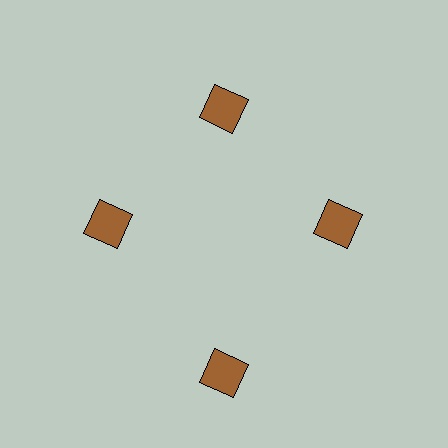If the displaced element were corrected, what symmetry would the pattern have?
It would have 4-fold rotational symmetry — the pattern would map onto itself every 90 degrees.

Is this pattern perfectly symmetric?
No. The 4 brown squares are arranged in a ring, but one element near the 6 o'clock position is pushed outward from the center, breaking the 4-fold rotational symmetry.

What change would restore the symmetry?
The symmetry would be restored by moving it inward, back onto the ring so that all 4 squares sit at equal angles and equal distance from the center.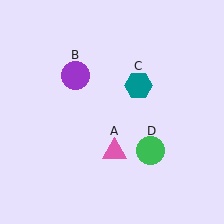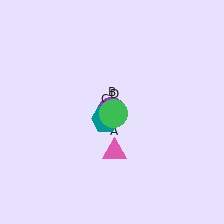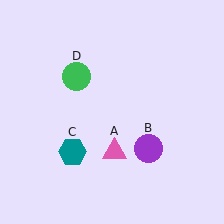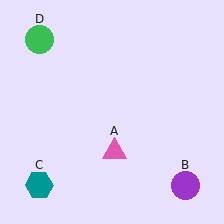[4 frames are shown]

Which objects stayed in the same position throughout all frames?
Pink triangle (object A) remained stationary.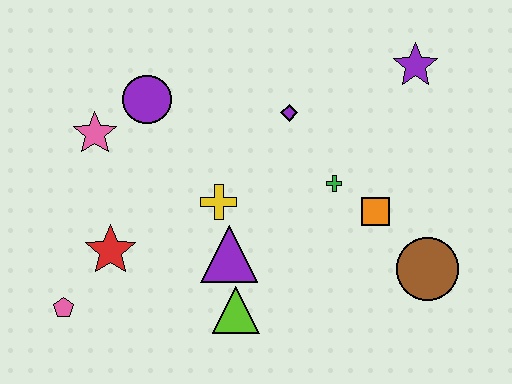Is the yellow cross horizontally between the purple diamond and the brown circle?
No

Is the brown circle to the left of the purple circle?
No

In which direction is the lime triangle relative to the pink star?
The lime triangle is below the pink star.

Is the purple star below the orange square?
No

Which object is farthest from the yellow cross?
The purple star is farthest from the yellow cross.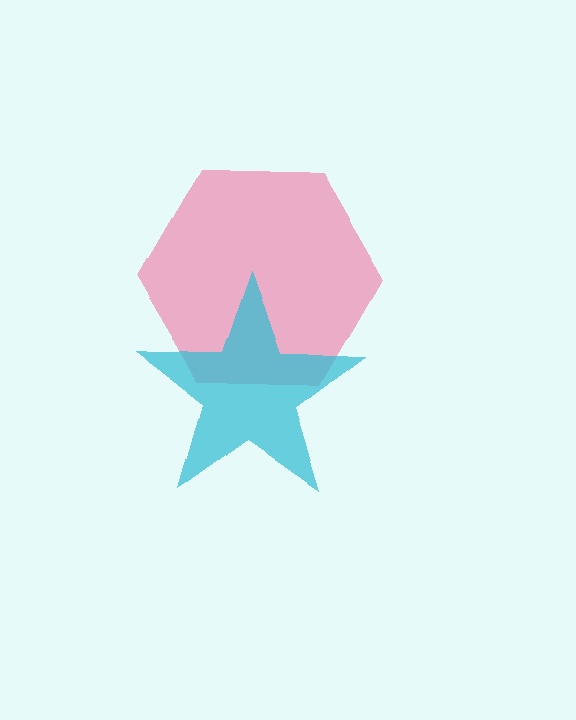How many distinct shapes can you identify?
There are 2 distinct shapes: a pink hexagon, a cyan star.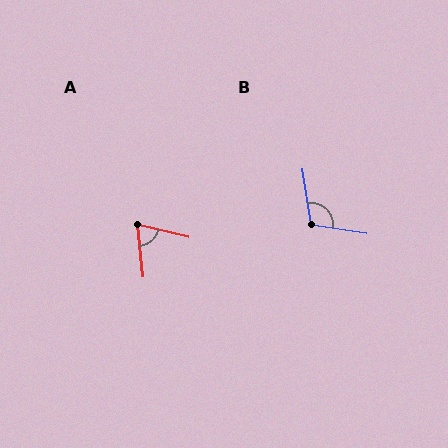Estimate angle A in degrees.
Approximately 71 degrees.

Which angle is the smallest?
A, at approximately 71 degrees.